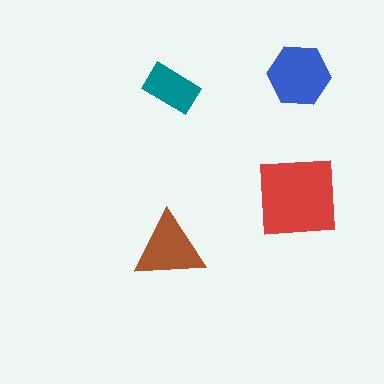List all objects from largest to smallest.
The red square, the blue hexagon, the brown triangle, the teal rectangle.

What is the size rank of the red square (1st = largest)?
1st.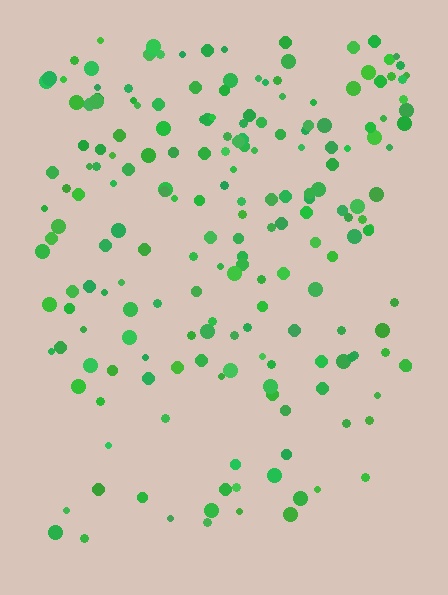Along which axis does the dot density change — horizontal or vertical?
Vertical.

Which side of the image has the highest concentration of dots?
The top.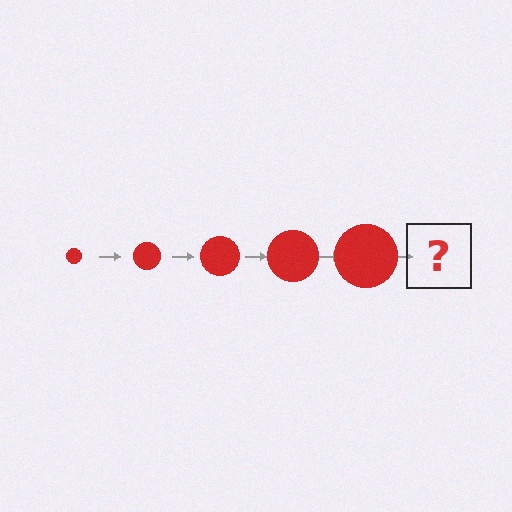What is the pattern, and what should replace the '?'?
The pattern is that the circle gets progressively larger each step. The '?' should be a red circle, larger than the previous one.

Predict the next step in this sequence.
The next step is a red circle, larger than the previous one.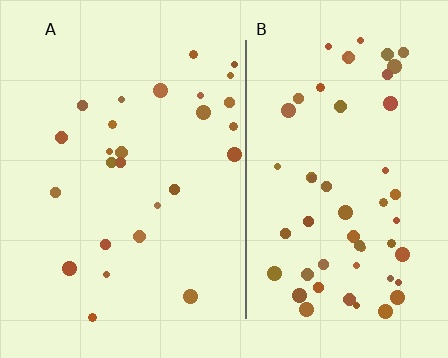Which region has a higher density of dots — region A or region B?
B (the right).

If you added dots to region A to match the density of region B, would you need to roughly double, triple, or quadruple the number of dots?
Approximately double.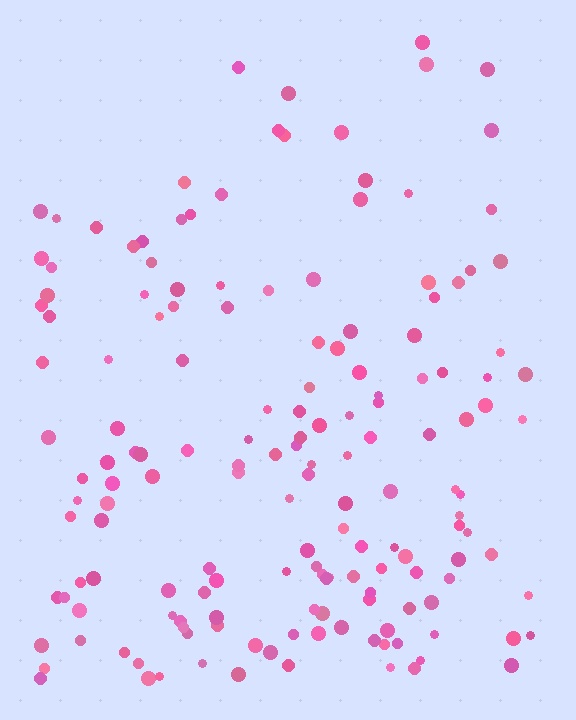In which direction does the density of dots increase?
From top to bottom, with the bottom side densest.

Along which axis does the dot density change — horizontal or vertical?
Vertical.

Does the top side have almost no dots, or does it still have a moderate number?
Still a moderate number, just noticeably fewer than the bottom.